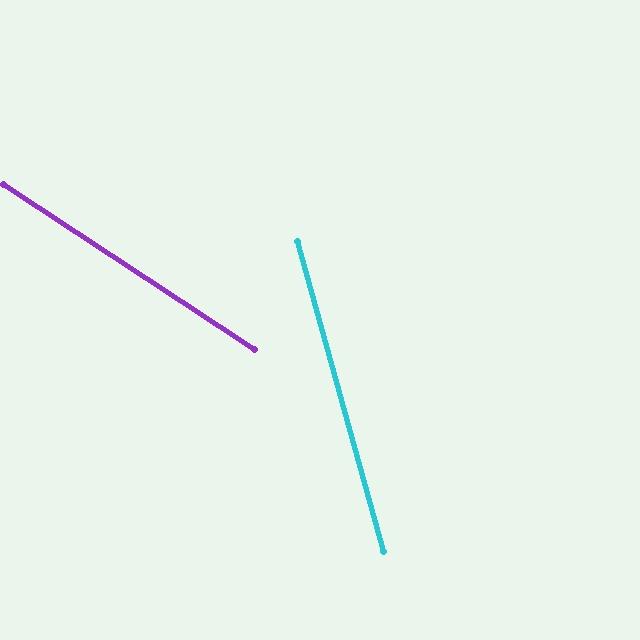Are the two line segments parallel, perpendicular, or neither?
Neither parallel nor perpendicular — they differ by about 41°.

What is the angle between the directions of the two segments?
Approximately 41 degrees.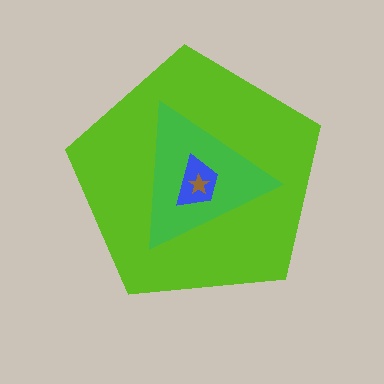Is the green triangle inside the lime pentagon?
Yes.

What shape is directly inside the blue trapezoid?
The brown star.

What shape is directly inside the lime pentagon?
The green triangle.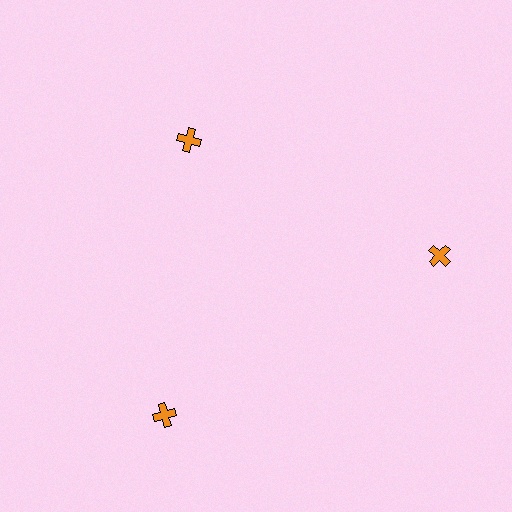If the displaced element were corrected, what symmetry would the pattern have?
It would have 3-fold rotational symmetry — the pattern would map onto itself every 120 degrees.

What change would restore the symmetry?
The symmetry would be restored by moving it outward, back onto the ring so that all 3 crosses sit at equal angles and equal distance from the center.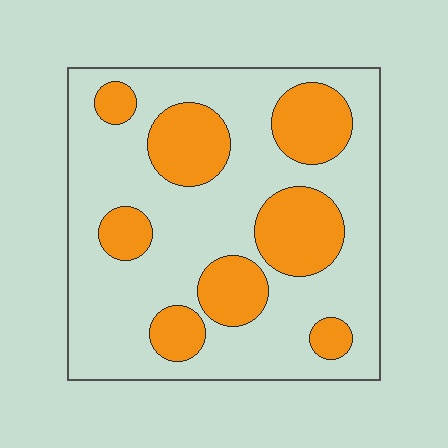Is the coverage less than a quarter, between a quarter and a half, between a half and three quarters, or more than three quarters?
Between a quarter and a half.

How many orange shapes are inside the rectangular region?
8.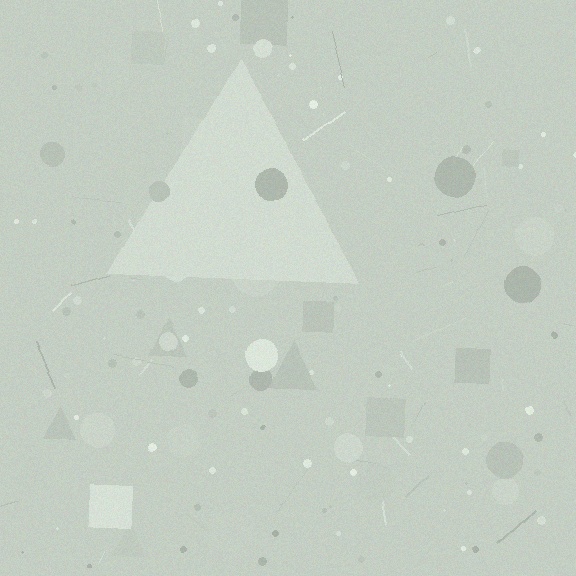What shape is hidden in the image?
A triangle is hidden in the image.